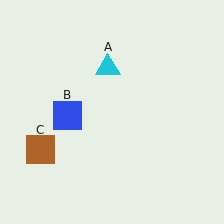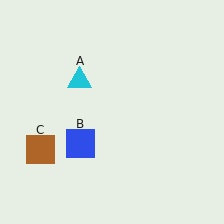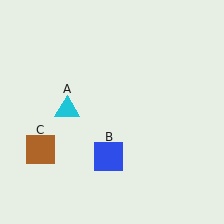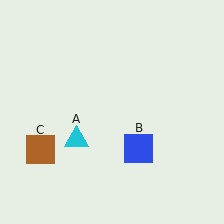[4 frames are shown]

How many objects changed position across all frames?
2 objects changed position: cyan triangle (object A), blue square (object B).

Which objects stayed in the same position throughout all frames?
Brown square (object C) remained stationary.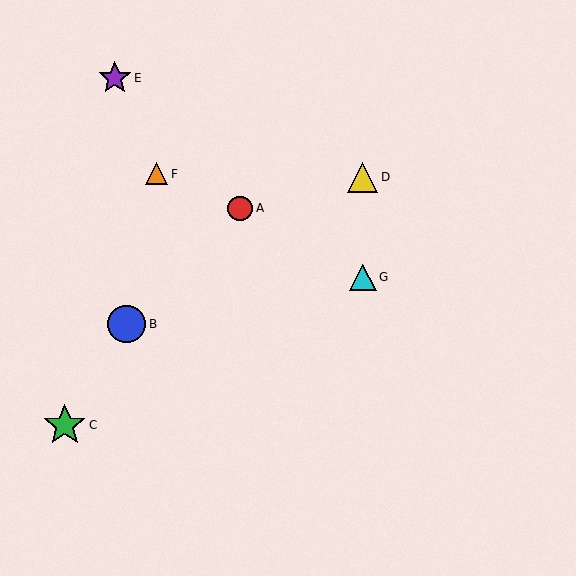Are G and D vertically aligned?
Yes, both are at x≈363.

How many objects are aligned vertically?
2 objects (D, G) are aligned vertically.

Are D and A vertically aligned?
No, D is at x≈363 and A is at x≈240.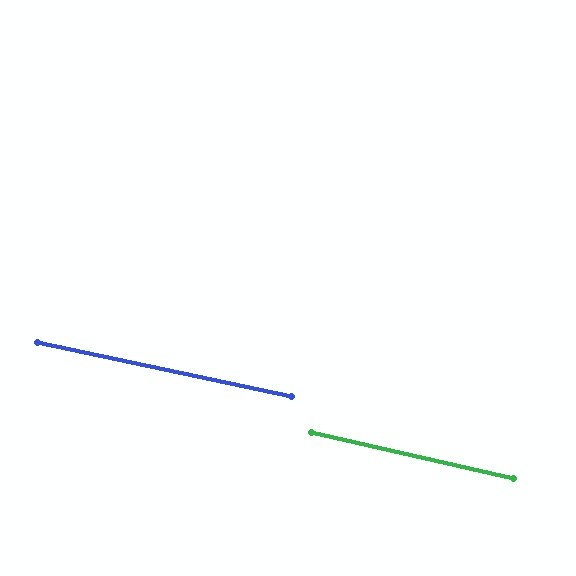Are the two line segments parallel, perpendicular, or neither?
Parallel — their directions differ by only 0.7°.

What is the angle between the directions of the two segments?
Approximately 1 degree.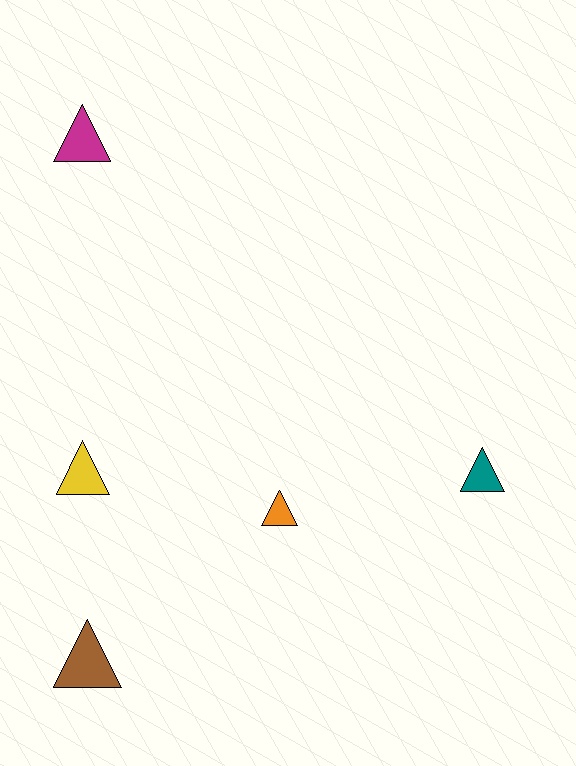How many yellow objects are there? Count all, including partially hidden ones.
There is 1 yellow object.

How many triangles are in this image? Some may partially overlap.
There are 5 triangles.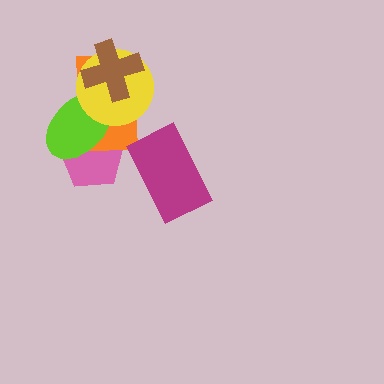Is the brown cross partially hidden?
No, no other shape covers it.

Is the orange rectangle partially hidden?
Yes, it is partially covered by another shape.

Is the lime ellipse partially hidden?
Yes, it is partially covered by another shape.